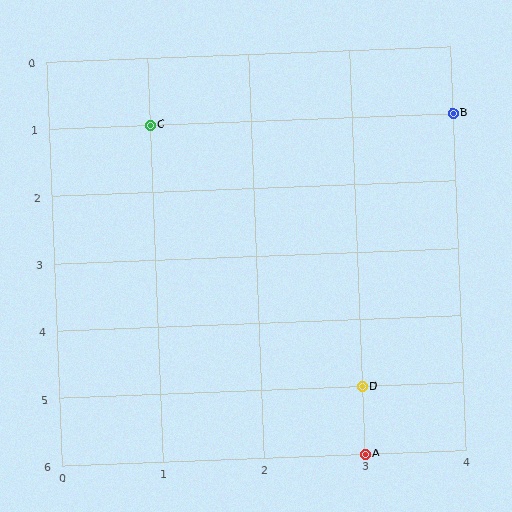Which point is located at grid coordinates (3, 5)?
Point D is at (3, 5).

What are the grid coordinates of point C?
Point C is at grid coordinates (1, 1).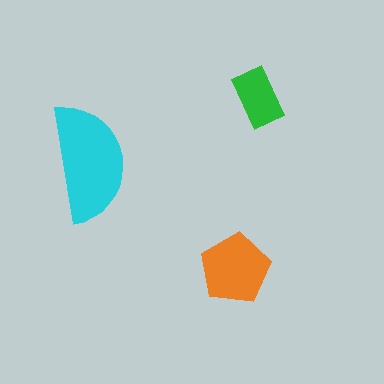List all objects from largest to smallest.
The cyan semicircle, the orange pentagon, the green rectangle.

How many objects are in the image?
There are 3 objects in the image.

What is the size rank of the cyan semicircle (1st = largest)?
1st.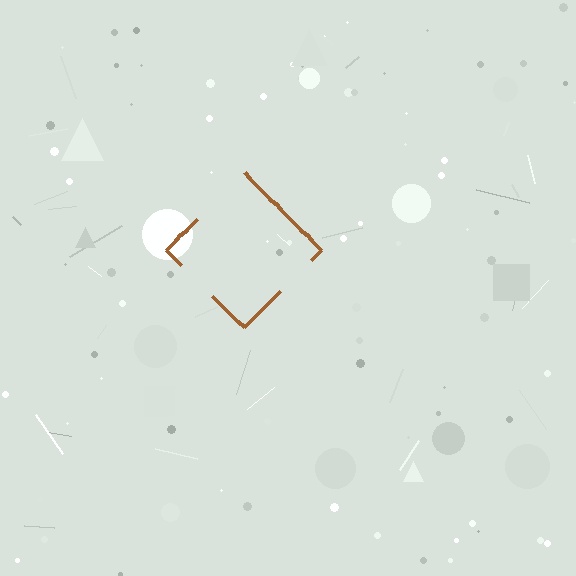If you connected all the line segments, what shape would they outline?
They would outline a diamond.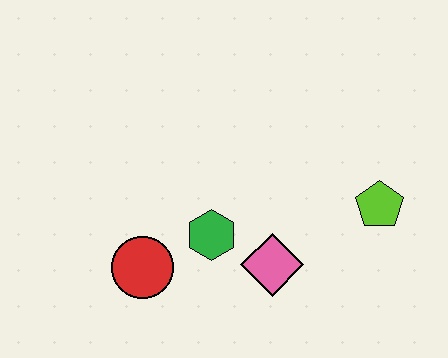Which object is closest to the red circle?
The green hexagon is closest to the red circle.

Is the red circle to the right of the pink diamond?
No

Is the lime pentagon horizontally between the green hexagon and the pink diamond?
No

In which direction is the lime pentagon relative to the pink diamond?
The lime pentagon is to the right of the pink diamond.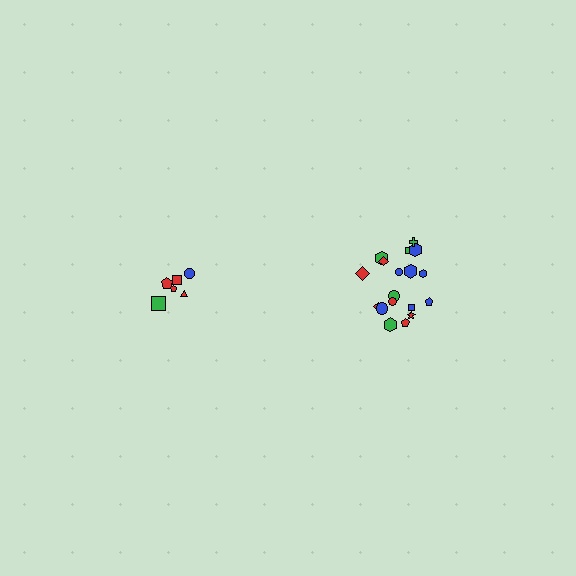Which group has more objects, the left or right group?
The right group.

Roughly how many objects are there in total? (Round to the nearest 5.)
Roughly 25 objects in total.